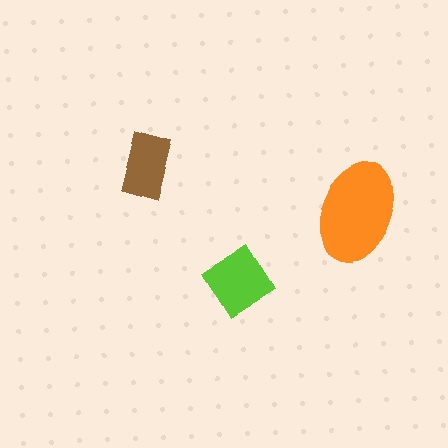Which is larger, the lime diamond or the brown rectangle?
The lime diamond.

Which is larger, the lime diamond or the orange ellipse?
The orange ellipse.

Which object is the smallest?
The brown rectangle.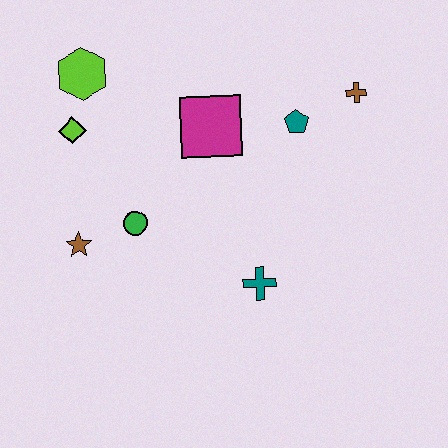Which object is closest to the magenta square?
The teal pentagon is closest to the magenta square.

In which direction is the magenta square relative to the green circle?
The magenta square is above the green circle.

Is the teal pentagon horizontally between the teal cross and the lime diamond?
No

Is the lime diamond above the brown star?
Yes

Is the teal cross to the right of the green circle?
Yes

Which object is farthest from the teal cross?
The lime hexagon is farthest from the teal cross.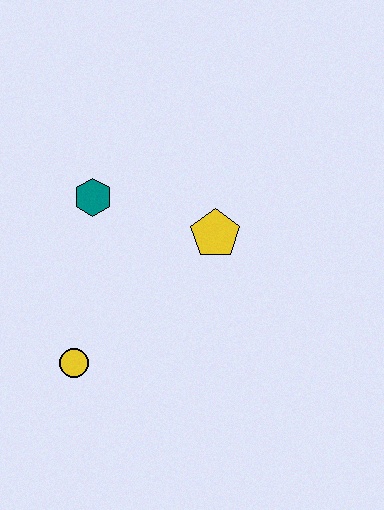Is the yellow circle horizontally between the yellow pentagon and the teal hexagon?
No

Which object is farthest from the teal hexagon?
The yellow circle is farthest from the teal hexagon.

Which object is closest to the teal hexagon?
The yellow pentagon is closest to the teal hexagon.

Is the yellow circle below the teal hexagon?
Yes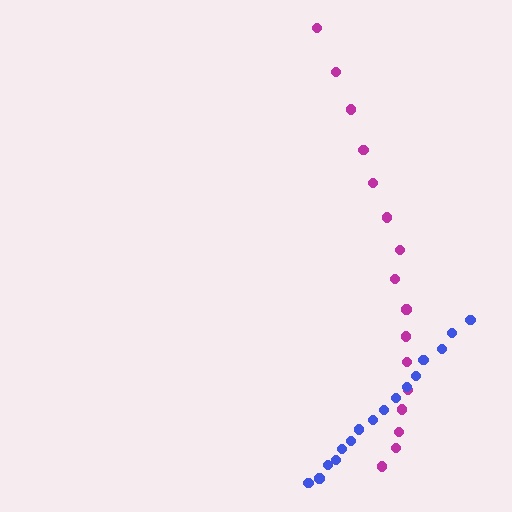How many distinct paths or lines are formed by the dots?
There are 2 distinct paths.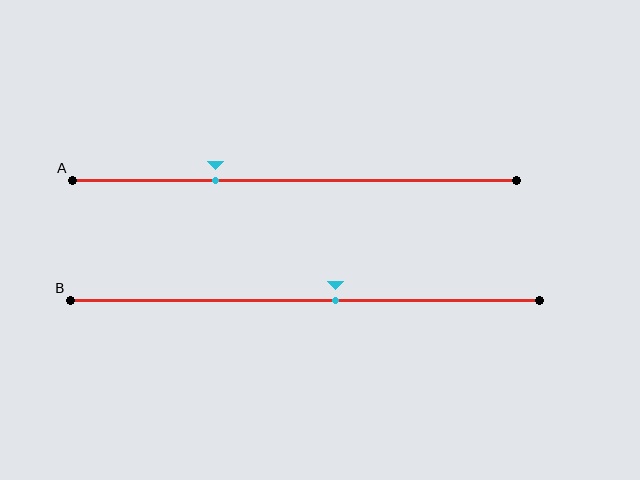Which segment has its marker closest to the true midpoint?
Segment B has its marker closest to the true midpoint.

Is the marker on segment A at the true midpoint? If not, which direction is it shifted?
No, the marker on segment A is shifted to the left by about 18% of the segment length.